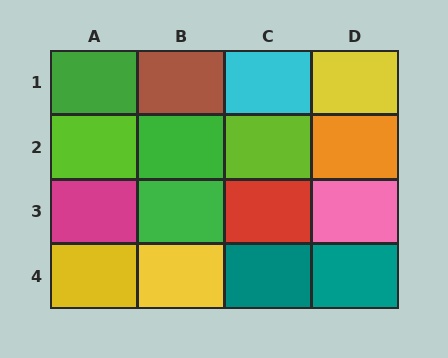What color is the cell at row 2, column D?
Orange.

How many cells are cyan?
1 cell is cyan.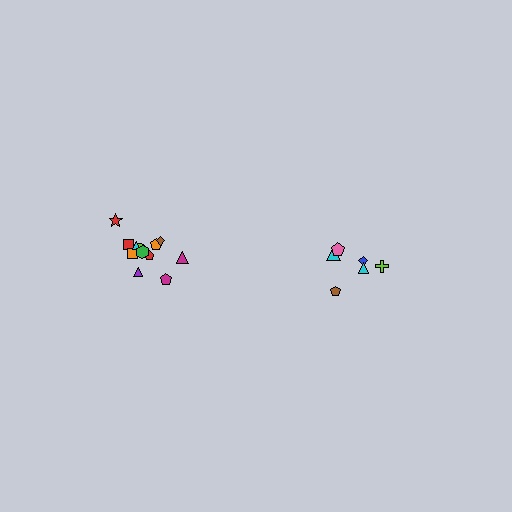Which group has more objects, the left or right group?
The left group.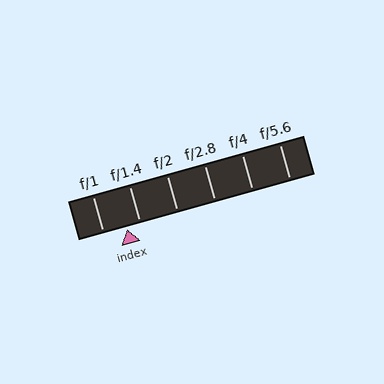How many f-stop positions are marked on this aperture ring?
There are 6 f-stop positions marked.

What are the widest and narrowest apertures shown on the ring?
The widest aperture shown is f/1 and the narrowest is f/5.6.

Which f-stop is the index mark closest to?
The index mark is closest to f/1.4.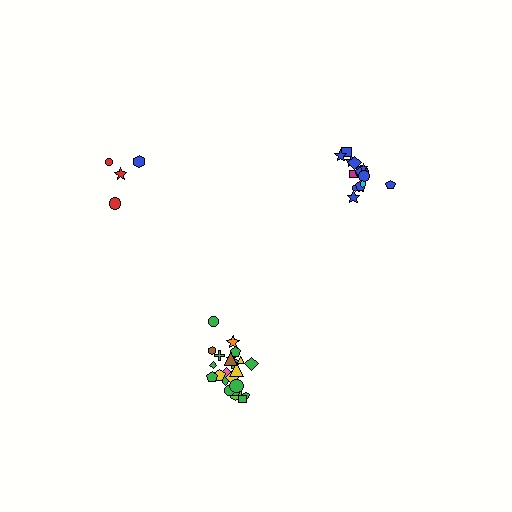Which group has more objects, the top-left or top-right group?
The top-right group.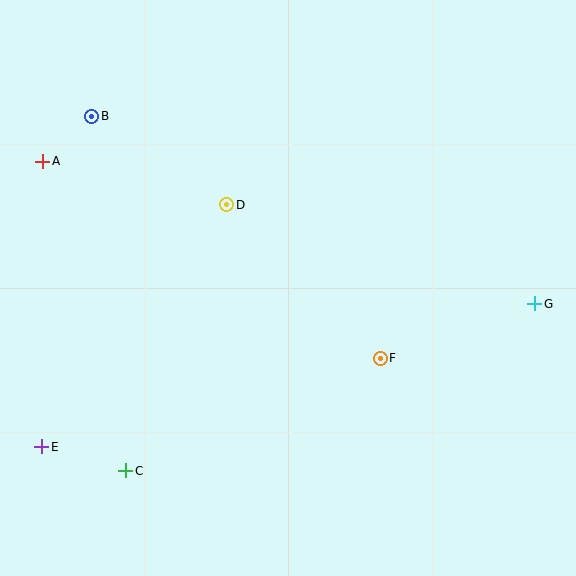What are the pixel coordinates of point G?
Point G is at (535, 304).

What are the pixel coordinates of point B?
Point B is at (92, 116).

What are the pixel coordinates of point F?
Point F is at (380, 358).